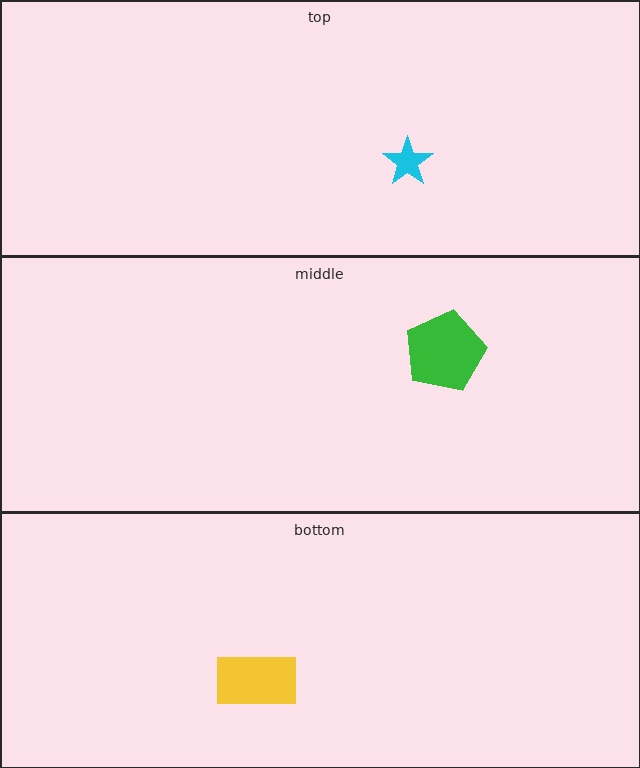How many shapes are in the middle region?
1.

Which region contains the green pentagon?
The middle region.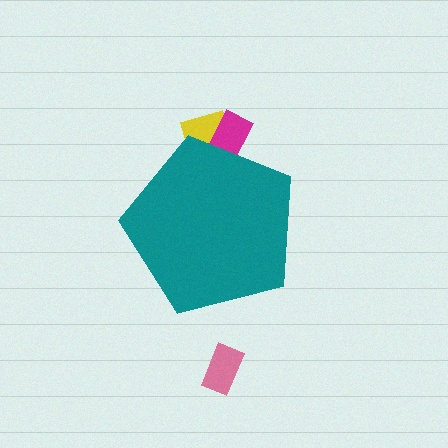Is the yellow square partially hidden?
Yes, the yellow square is partially hidden behind the teal pentagon.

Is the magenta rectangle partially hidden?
Yes, the magenta rectangle is partially hidden behind the teal pentagon.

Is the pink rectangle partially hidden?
No, the pink rectangle is fully visible.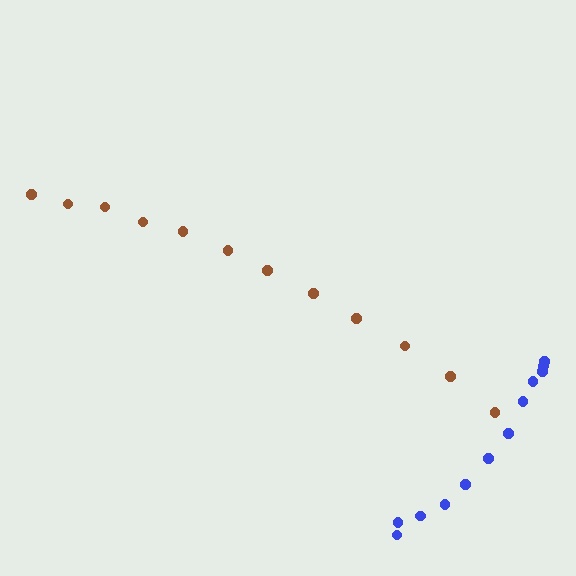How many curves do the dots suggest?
There are 2 distinct paths.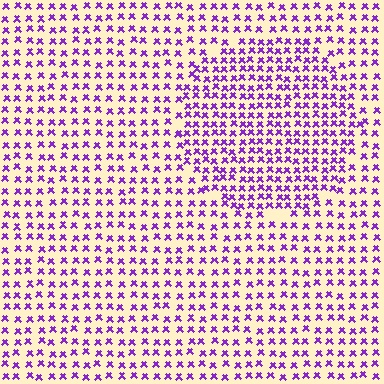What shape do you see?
I see a circle.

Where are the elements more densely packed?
The elements are more densely packed inside the circle boundary.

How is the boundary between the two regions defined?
The boundary is defined by a change in element density (approximately 1.6x ratio). All elements are the same color, size, and shape.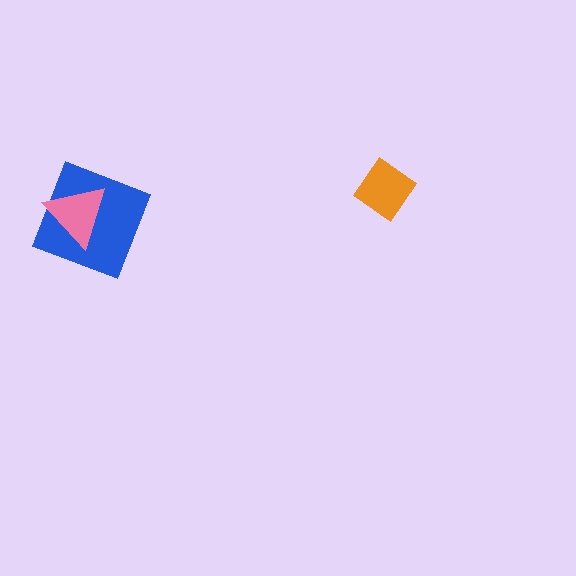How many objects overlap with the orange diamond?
0 objects overlap with the orange diamond.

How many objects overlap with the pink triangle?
1 object overlaps with the pink triangle.